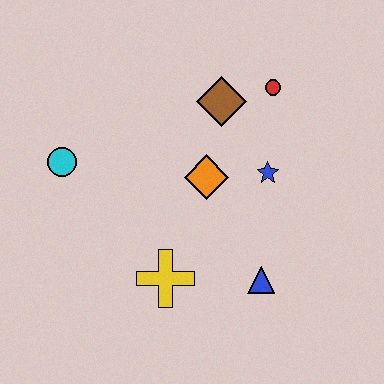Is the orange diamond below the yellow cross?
No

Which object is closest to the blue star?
The orange diamond is closest to the blue star.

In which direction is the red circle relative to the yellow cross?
The red circle is above the yellow cross.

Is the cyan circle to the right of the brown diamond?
No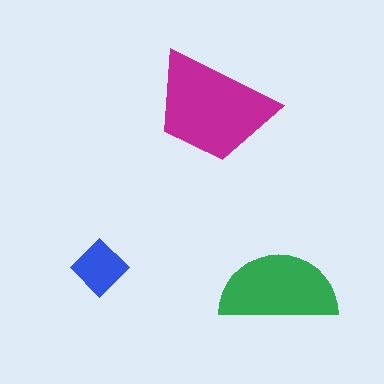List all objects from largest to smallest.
The magenta trapezoid, the green semicircle, the blue diamond.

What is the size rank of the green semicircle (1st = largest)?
2nd.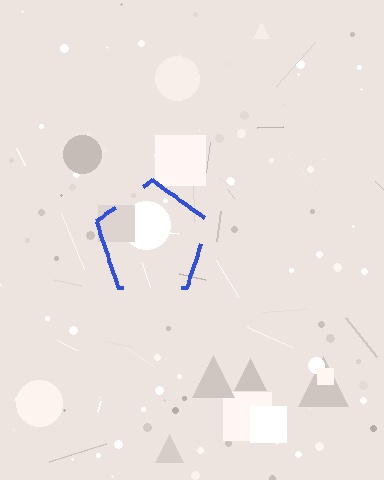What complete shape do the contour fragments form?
The contour fragments form a pentagon.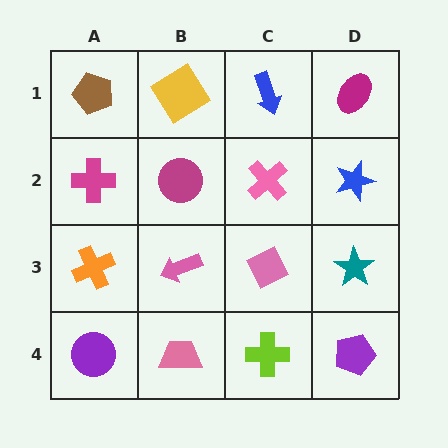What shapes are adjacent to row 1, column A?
A magenta cross (row 2, column A), a yellow diamond (row 1, column B).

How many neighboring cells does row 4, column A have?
2.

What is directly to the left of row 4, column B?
A purple circle.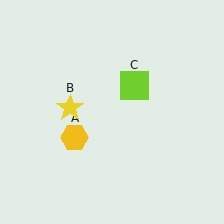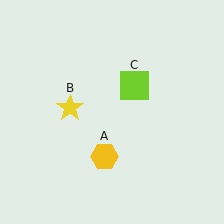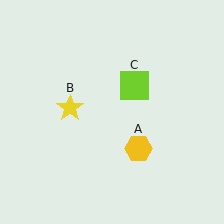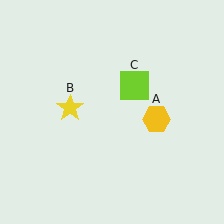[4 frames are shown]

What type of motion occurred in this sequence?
The yellow hexagon (object A) rotated counterclockwise around the center of the scene.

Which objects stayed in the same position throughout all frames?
Yellow star (object B) and lime square (object C) remained stationary.